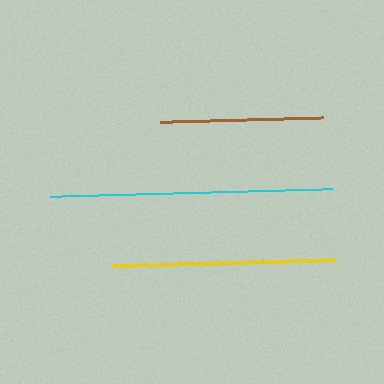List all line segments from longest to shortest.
From longest to shortest: cyan, yellow, brown.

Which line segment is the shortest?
The brown line is the shortest at approximately 163 pixels.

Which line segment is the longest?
The cyan line is the longest at approximately 282 pixels.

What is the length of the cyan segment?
The cyan segment is approximately 282 pixels long.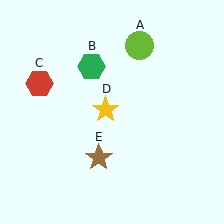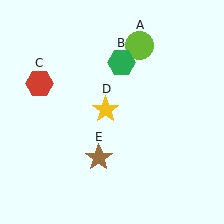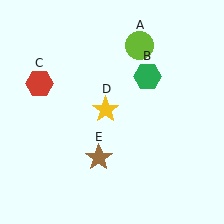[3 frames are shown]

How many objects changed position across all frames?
1 object changed position: green hexagon (object B).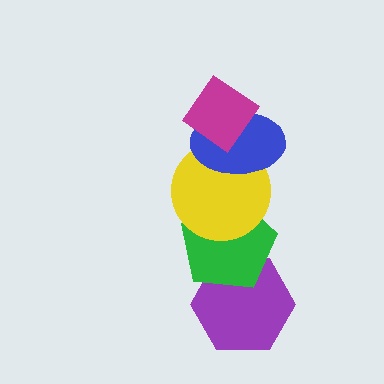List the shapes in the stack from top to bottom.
From top to bottom: the magenta diamond, the blue ellipse, the yellow circle, the green pentagon, the purple hexagon.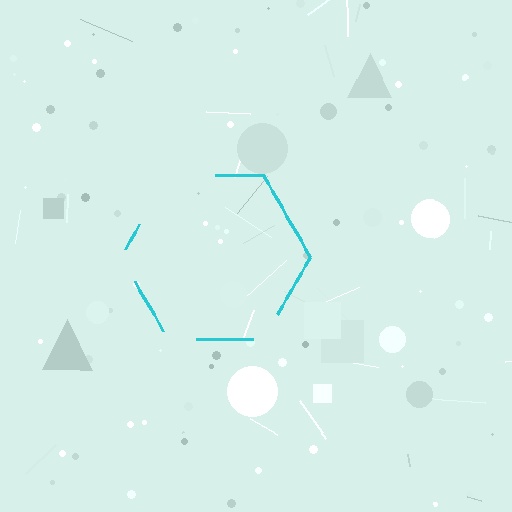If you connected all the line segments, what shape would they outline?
They would outline a hexagon.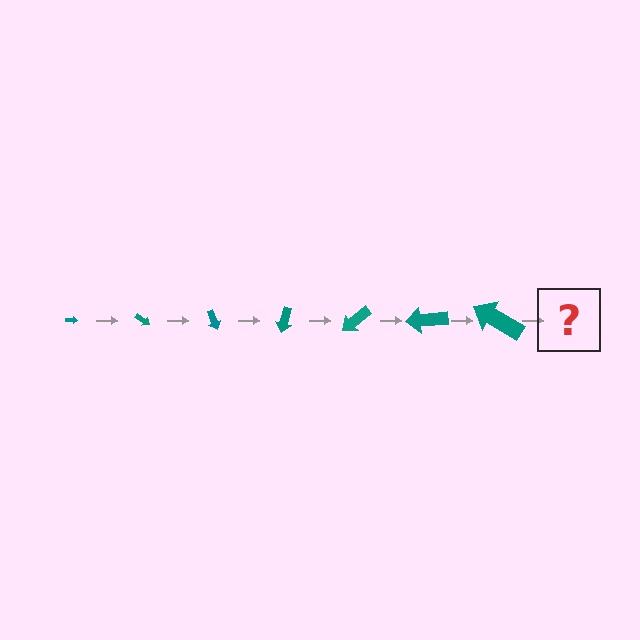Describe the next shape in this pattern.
It should be an arrow, larger than the previous one and rotated 245 degrees from the start.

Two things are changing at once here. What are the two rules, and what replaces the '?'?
The two rules are that the arrow grows larger each step and it rotates 35 degrees each step. The '?' should be an arrow, larger than the previous one and rotated 245 degrees from the start.